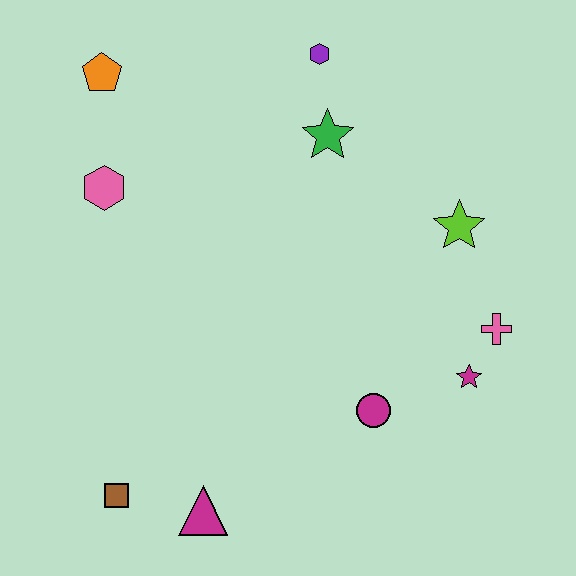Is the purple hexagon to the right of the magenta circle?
No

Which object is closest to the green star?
The purple hexagon is closest to the green star.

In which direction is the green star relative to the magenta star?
The green star is above the magenta star.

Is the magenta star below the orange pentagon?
Yes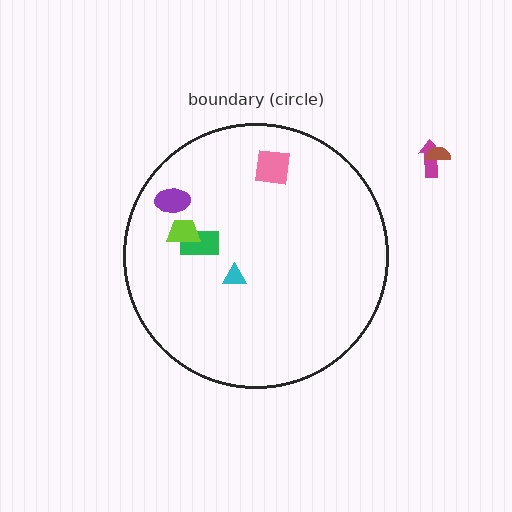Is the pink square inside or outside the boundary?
Inside.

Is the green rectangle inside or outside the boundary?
Inside.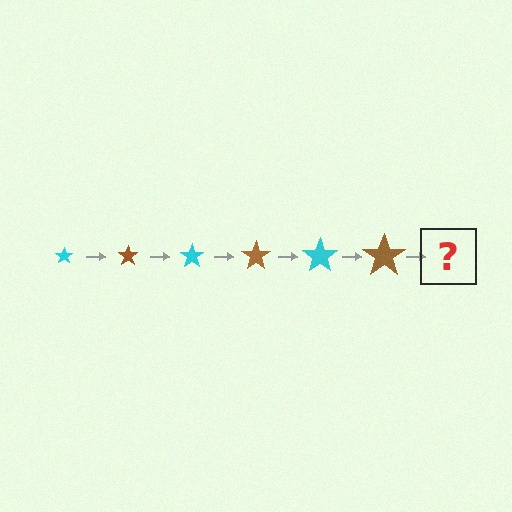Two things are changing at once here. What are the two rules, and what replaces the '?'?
The two rules are that the star grows larger each step and the color cycles through cyan and brown. The '?' should be a cyan star, larger than the previous one.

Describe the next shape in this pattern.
It should be a cyan star, larger than the previous one.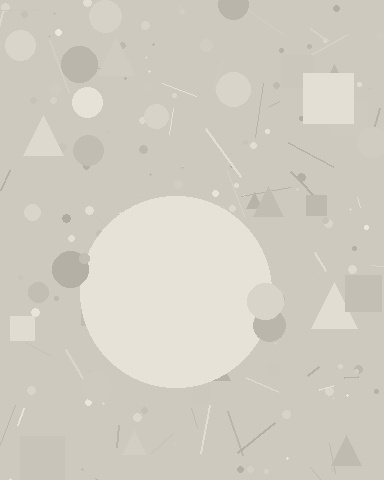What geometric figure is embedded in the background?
A circle is embedded in the background.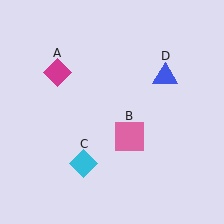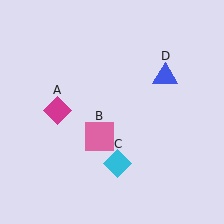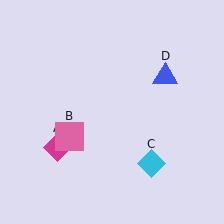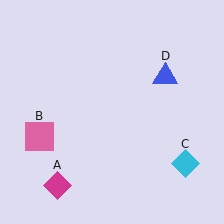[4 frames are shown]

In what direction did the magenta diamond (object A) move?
The magenta diamond (object A) moved down.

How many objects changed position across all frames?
3 objects changed position: magenta diamond (object A), pink square (object B), cyan diamond (object C).